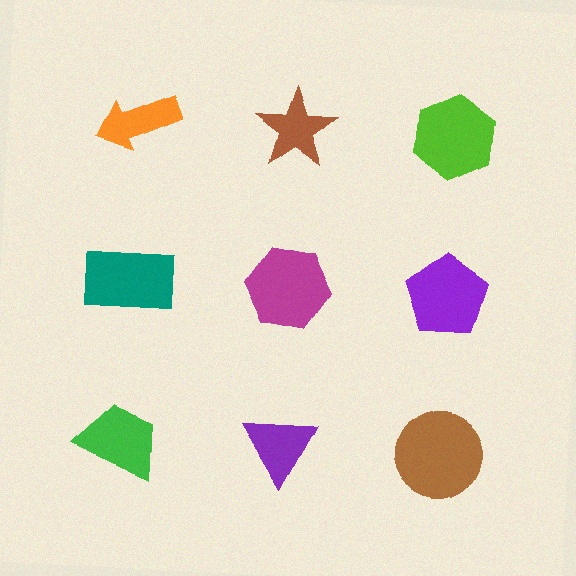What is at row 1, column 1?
An orange arrow.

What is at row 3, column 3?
A brown circle.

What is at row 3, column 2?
A purple triangle.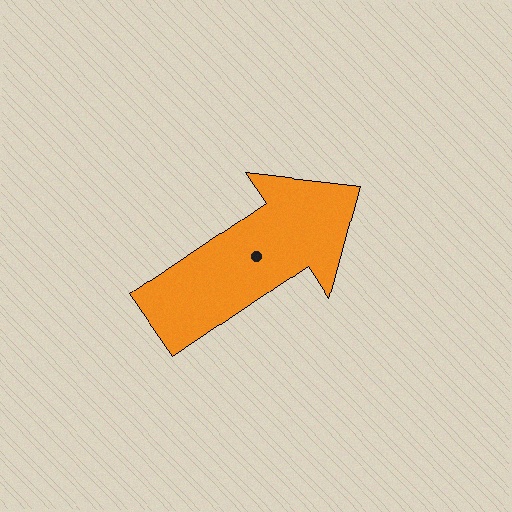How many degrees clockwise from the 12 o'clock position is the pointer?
Approximately 56 degrees.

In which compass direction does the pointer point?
Northeast.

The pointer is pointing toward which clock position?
Roughly 2 o'clock.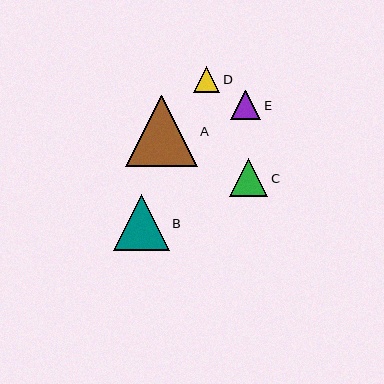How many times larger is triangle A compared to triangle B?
Triangle A is approximately 1.3 times the size of triangle B.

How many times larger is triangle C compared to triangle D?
Triangle C is approximately 1.4 times the size of triangle D.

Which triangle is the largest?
Triangle A is the largest with a size of approximately 71 pixels.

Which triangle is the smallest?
Triangle D is the smallest with a size of approximately 27 pixels.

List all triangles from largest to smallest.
From largest to smallest: A, B, C, E, D.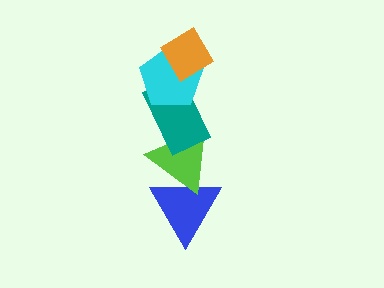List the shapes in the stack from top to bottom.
From top to bottom: the orange diamond, the cyan pentagon, the teal rectangle, the lime triangle, the blue triangle.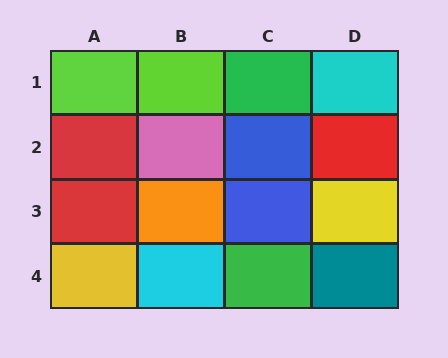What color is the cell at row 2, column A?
Red.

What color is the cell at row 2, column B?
Pink.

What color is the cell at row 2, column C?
Blue.